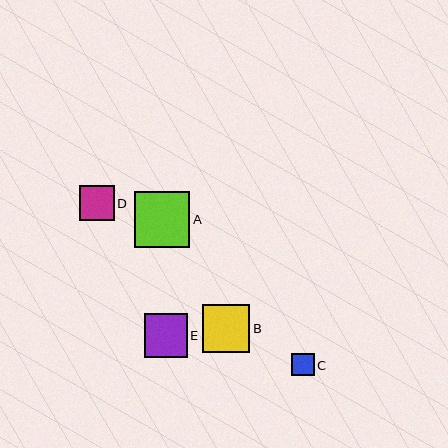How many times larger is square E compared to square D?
Square E is approximately 1.2 times the size of square D.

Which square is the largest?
Square A is the largest with a size of approximately 56 pixels.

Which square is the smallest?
Square C is the smallest with a size of approximately 23 pixels.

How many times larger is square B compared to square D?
Square B is approximately 1.4 times the size of square D.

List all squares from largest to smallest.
From largest to smallest: A, B, E, D, C.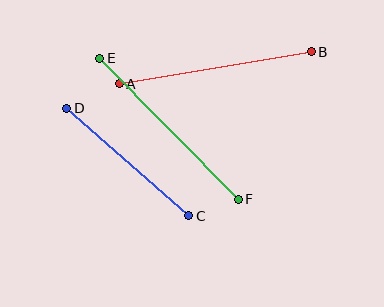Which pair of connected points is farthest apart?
Points E and F are farthest apart.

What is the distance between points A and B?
The distance is approximately 195 pixels.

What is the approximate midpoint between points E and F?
The midpoint is at approximately (169, 129) pixels.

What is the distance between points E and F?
The distance is approximately 198 pixels.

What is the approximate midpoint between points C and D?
The midpoint is at approximately (128, 162) pixels.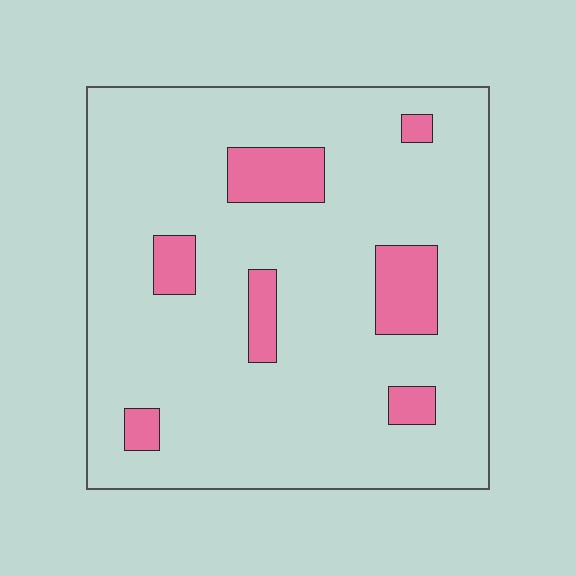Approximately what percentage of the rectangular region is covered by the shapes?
Approximately 15%.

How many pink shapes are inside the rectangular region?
7.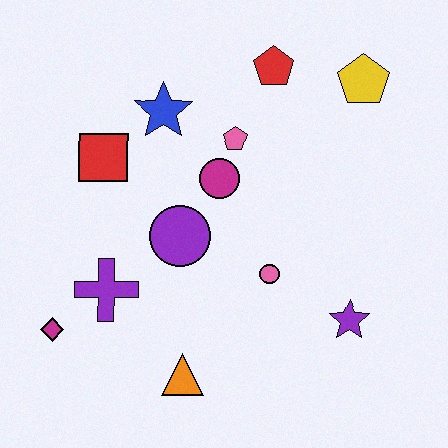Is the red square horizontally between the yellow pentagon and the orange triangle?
No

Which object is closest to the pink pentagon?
The magenta circle is closest to the pink pentagon.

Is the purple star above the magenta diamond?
Yes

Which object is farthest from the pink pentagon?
The magenta diamond is farthest from the pink pentagon.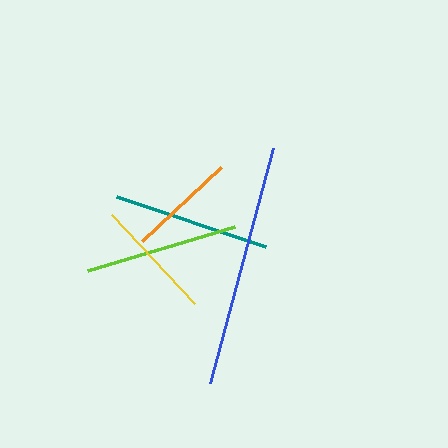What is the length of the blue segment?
The blue segment is approximately 243 pixels long.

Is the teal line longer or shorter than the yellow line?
The teal line is longer than the yellow line.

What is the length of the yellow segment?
The yellow segment is approximately 122 pixels long.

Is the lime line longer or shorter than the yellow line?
The lime line is longer than the yellow line.